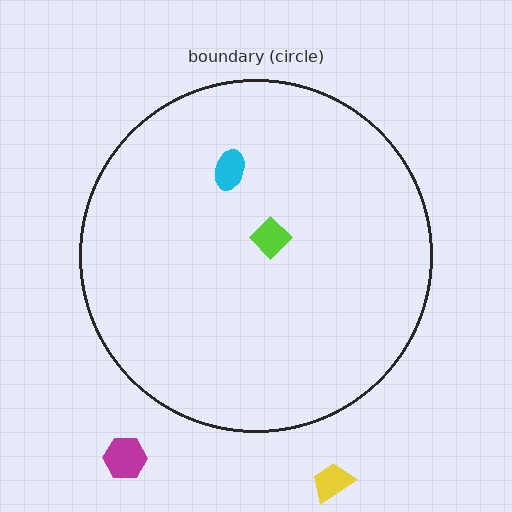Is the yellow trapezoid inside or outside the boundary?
Outside.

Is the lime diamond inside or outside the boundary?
Inside.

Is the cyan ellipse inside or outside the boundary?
Inside.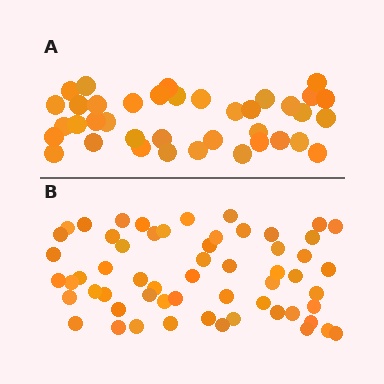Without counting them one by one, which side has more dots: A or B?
Region B (the bottom region) has more dots.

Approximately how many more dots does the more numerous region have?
Region B has approximately 20 more dots than region A.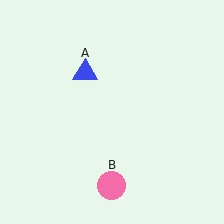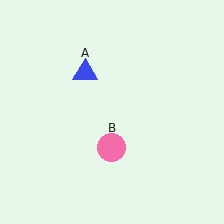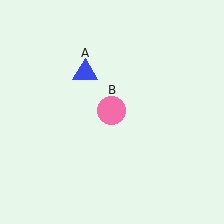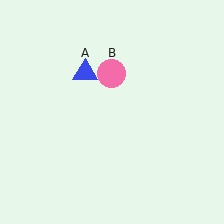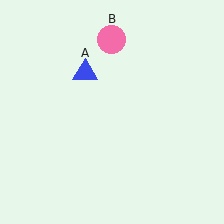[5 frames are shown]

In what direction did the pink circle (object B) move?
The pink circle (object B) moved up.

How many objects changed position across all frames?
1 object changed position: pink circle (object B).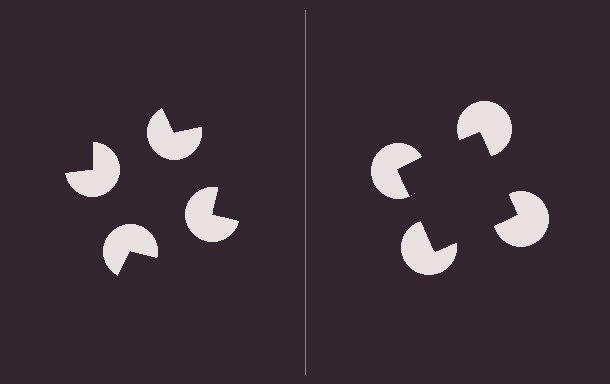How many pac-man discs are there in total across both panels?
8 — 4 on each side.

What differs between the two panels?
The pac-man discs are positioned identically on both sides; only the wedge orientations differ. On the right they align to a square; on the left they are misaligned.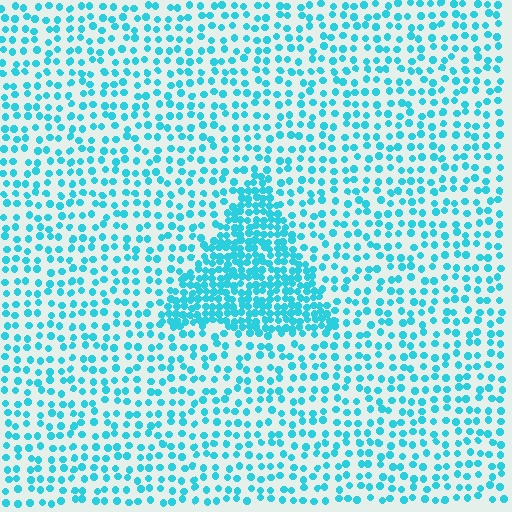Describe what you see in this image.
The image contains small cyan elements arranged at two different densities. A triangle-shaped region is visible where the elements are more densely packed than the surrounding area.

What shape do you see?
I see a triangle.